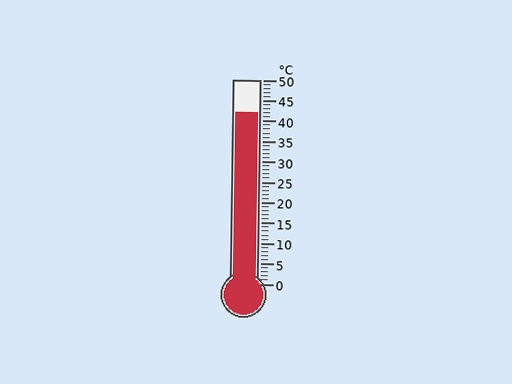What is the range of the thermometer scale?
The thermometer scale ranges from 0°C to 50°C.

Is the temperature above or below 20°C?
The temperature is above 20°C.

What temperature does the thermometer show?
The thermometer shows approximately 42°C.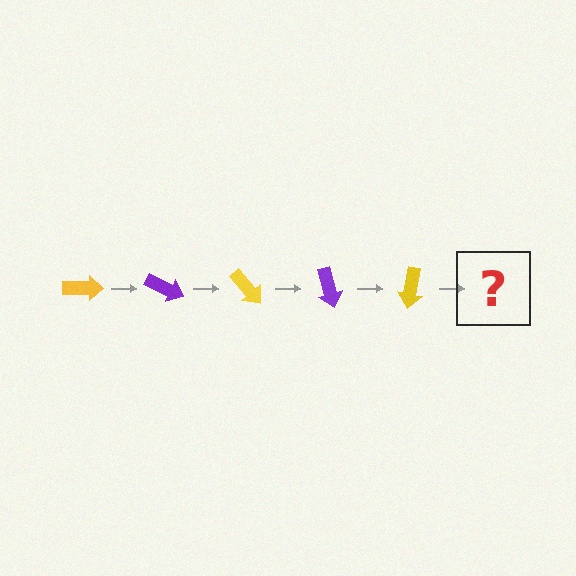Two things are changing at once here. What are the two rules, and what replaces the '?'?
The two rules are that it rotates 25 degrees each step and the color cycles through yellow and purple. The '?' should be a purple arrow, rotated 125 degrees from the start.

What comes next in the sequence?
The next element should be a purple arrow, rotated 125 degrees from the start.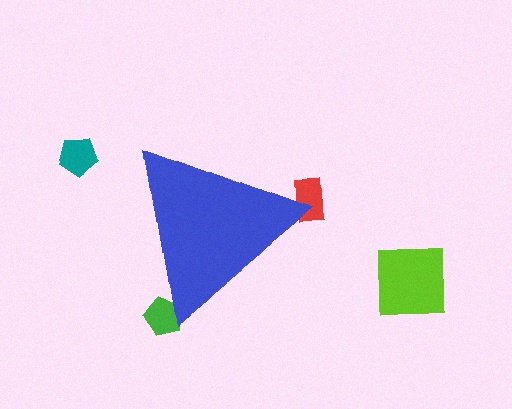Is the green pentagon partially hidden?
Yes, the green pentagon is partially hidden behind the blue triangle.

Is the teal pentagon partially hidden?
No, the teal pentagon is fully visible.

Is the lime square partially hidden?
No, the lime square is fully visible.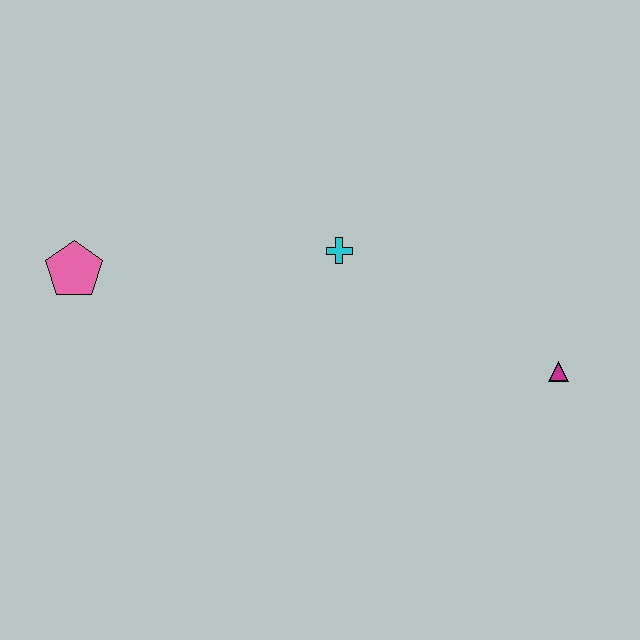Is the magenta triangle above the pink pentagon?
No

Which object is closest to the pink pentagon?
The cyan cross is closest to the pink pentagon.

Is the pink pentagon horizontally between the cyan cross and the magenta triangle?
No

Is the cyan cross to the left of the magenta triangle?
Yes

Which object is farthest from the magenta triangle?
The pink pentagon is farthest from the magenta triangle.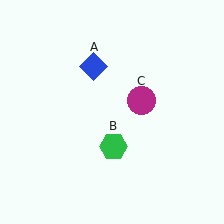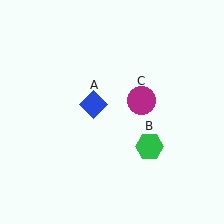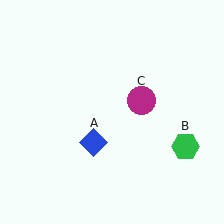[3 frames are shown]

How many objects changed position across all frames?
2 objects changed position: blue diamond (object A), green hexagon (object B).